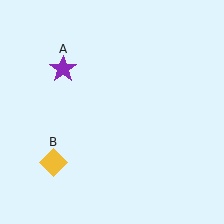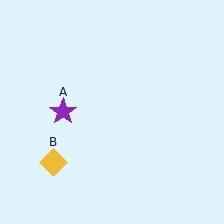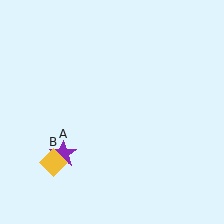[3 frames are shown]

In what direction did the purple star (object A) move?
The purple star (object A) moved down.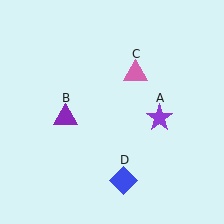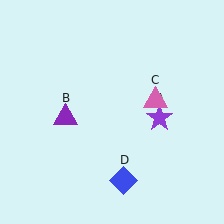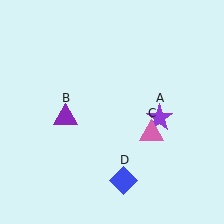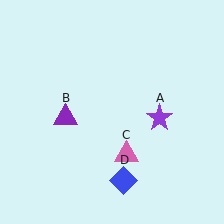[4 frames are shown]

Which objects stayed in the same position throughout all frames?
Purple star (object A) and purple triangle (object B) and blue diamond (object D) remained stationary.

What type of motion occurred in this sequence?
The pink triangle (object C) rotated clockwise around the center of the scene.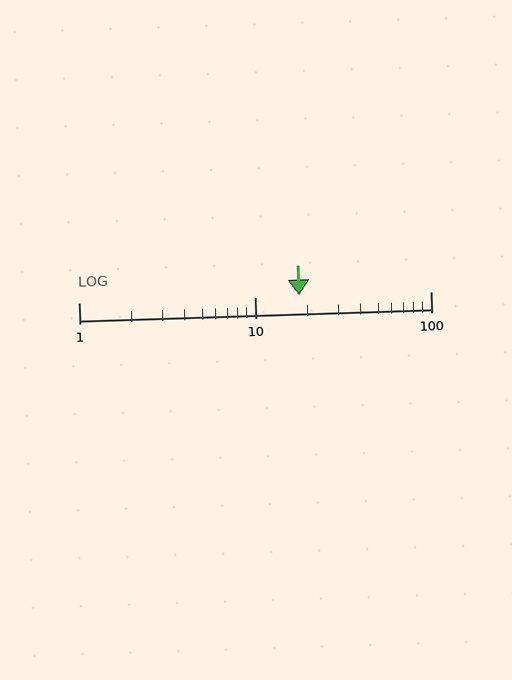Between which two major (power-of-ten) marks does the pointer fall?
The pointer is between 10 and 100.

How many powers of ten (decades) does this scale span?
The scale spans 2 decades, from 1 to 100.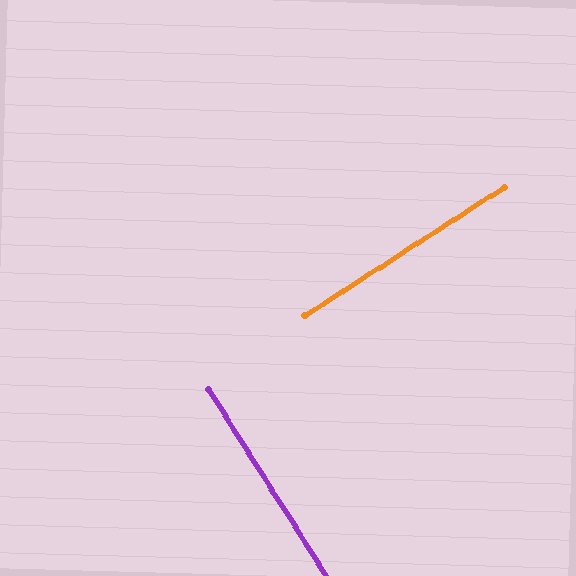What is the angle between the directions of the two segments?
Approximately 89 degrees.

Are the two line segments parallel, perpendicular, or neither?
Perpendicular — they meet at approximately 89°.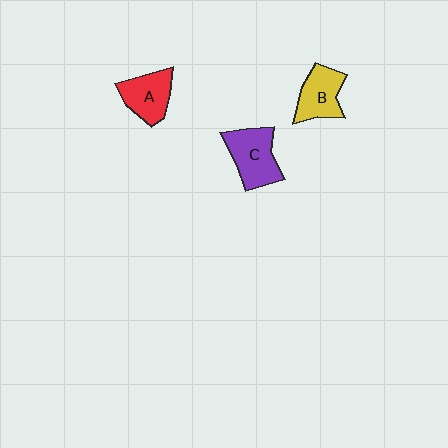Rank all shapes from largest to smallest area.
From largest to smallest: C (purple), B (yellow), A (red).